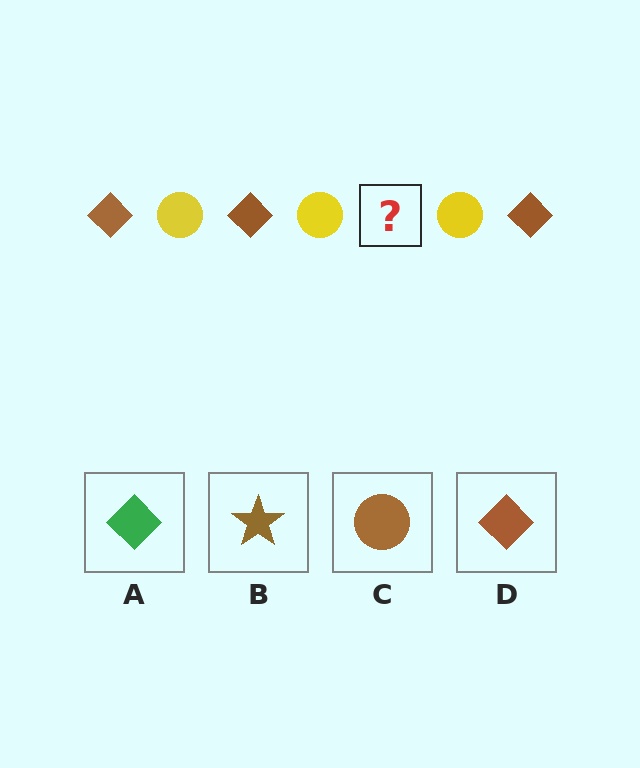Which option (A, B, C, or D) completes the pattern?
D.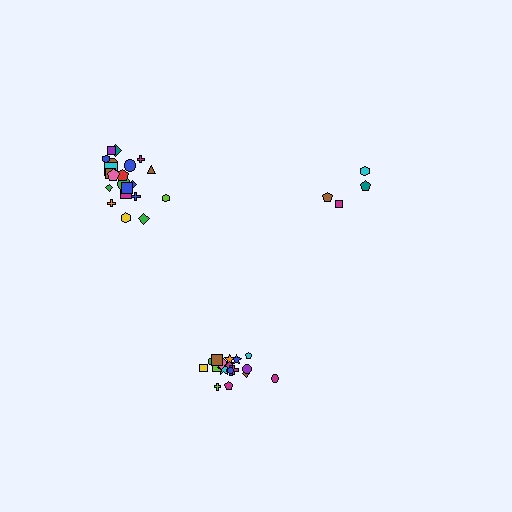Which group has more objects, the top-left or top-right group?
The top-left group.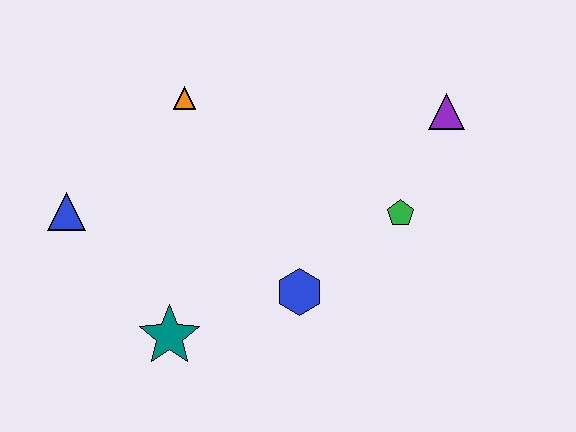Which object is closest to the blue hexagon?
The green pentagon is closest to the blue hexagon.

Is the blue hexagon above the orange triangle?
No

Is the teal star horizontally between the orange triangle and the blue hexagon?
No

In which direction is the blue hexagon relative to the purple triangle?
The blue hexagon is below the purple triangle.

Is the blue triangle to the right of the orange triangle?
No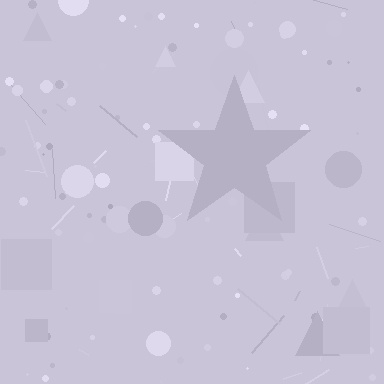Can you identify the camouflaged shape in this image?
The camouflaged shape is a star.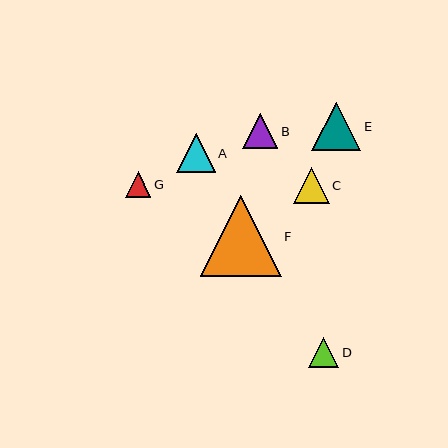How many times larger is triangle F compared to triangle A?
Triangle F is approximately 2.1 times the size of triangle A.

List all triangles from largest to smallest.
From largest to smallest: F, E, A, C, B, D, G.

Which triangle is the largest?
Triangle F is the largest with a size of approximately 81 pixels.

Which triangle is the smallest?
Triangle G is the smallest with a size of approximately 26 pixels.